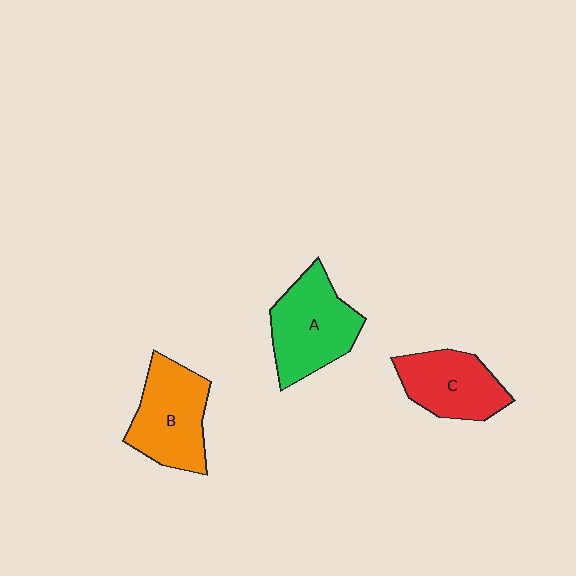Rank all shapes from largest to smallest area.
From largest to smallest: A (green), B (orange), C (red).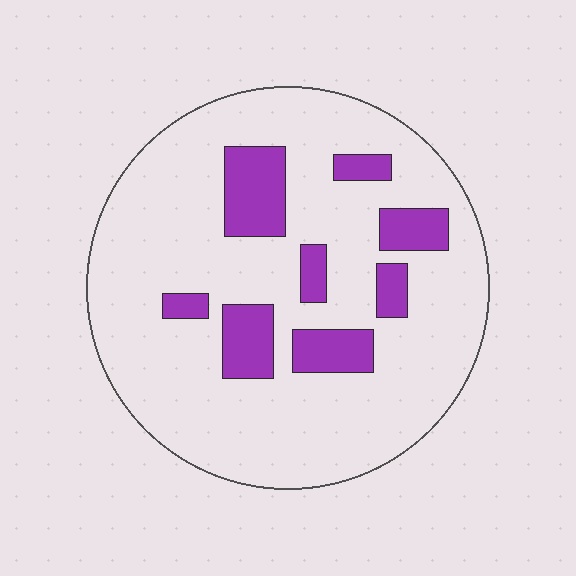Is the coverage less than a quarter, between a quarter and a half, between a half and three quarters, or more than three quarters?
Less than a quarter.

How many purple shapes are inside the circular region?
8.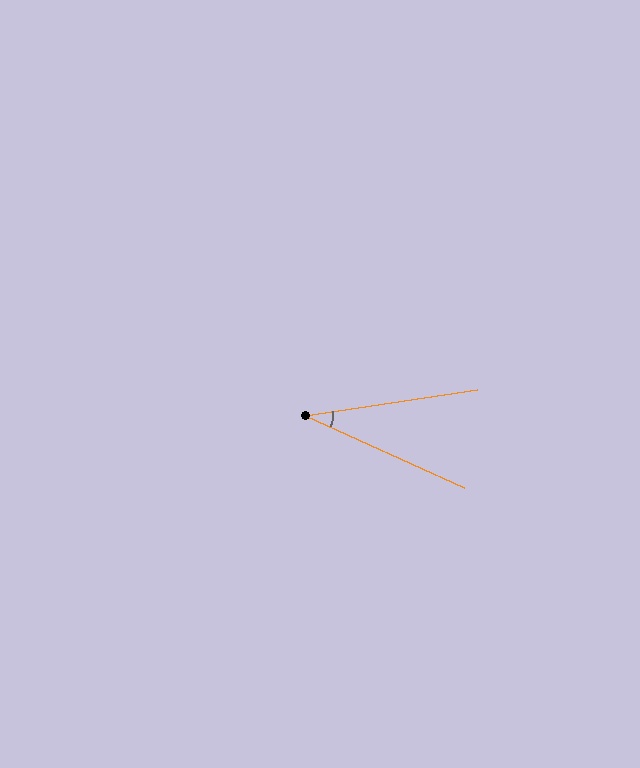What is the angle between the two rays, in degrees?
Approximately 33 degrees.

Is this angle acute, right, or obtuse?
It is acute.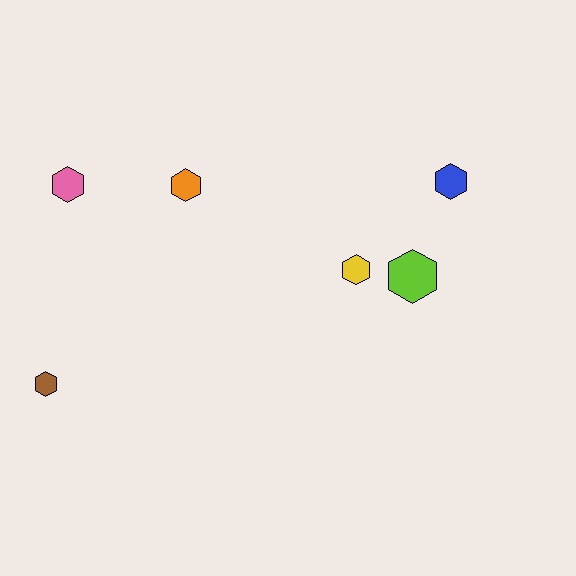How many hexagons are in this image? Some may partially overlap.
There are 6 hexagons.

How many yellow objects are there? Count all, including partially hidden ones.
There is 1 yellow object.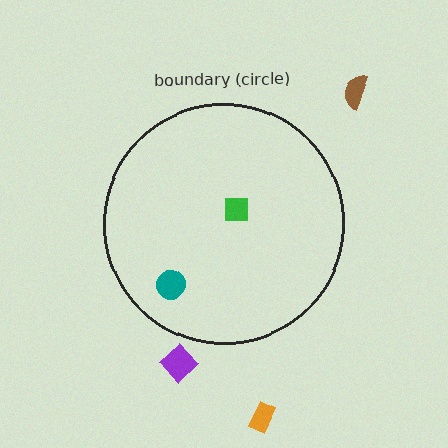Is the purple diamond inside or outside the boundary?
Outside.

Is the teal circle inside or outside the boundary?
Inside.